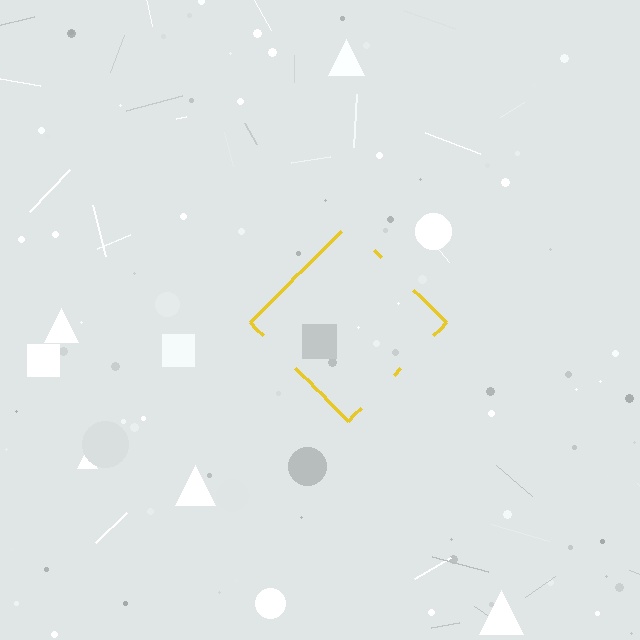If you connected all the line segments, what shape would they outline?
They would outline a diamond.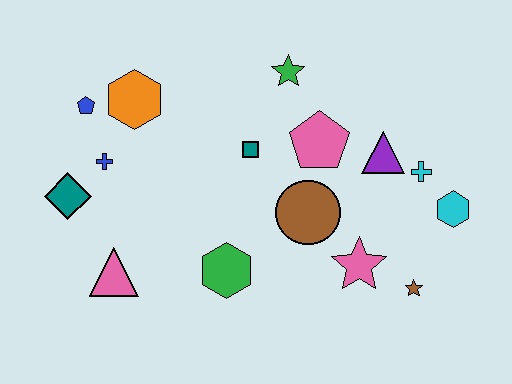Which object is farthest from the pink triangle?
The cyan hexagon is farthest from the pink triangle.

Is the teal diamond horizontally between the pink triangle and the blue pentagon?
No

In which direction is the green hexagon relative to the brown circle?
The green hexagon is to the left of the brown circle.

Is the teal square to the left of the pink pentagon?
Yes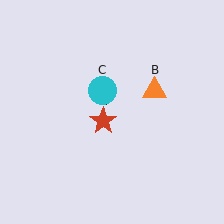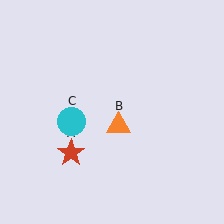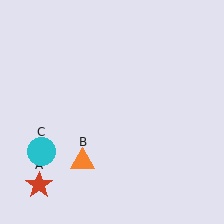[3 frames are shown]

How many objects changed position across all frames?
3 objects changed position: red star (object A), orange triangle (object B), cyan circle (object C).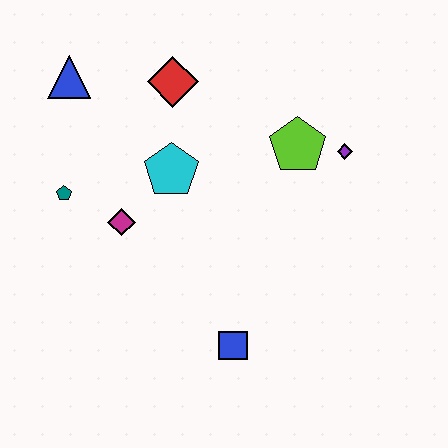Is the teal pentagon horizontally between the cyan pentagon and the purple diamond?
No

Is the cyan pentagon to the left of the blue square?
Yes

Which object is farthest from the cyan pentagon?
The blue square is farthest from the cyan pentagon.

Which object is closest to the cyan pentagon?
The magenta diamond is closest to the cyan pentagon.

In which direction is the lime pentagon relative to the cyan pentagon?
The lime pentagon is to the right of the cyan pentagon.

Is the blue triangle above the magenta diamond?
Yes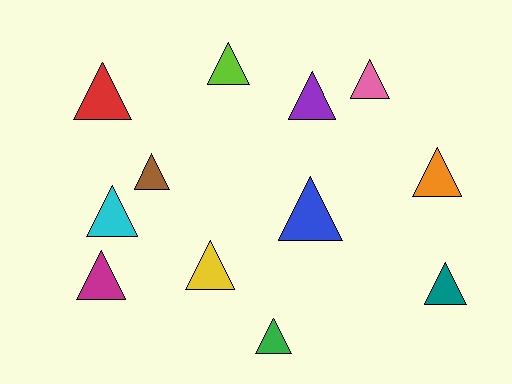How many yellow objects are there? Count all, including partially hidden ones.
There is 1 yellow object.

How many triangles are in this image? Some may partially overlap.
There are 12 triangles.